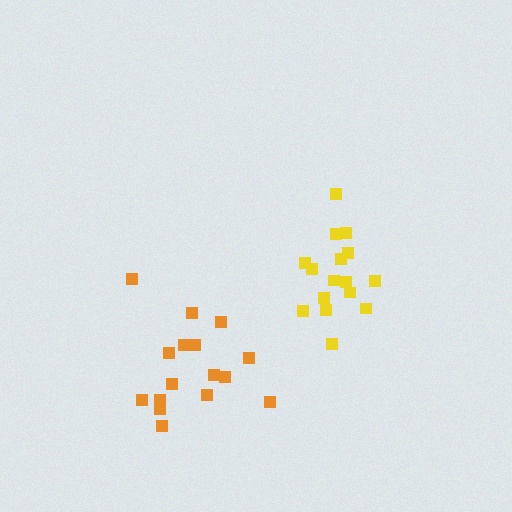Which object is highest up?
The yellow cluster is topmost.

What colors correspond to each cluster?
The clusters are colored: orange, yellow.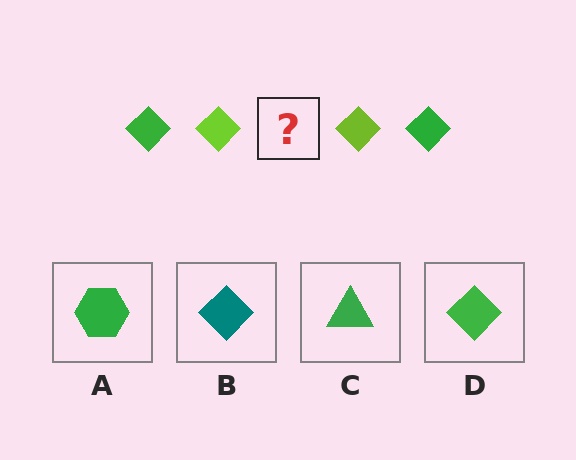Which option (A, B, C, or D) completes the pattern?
D.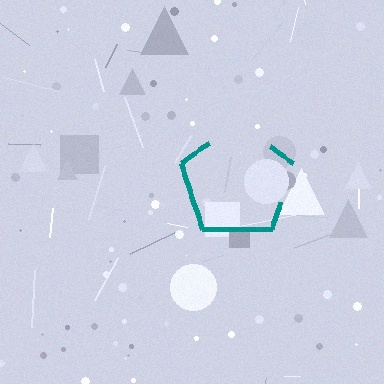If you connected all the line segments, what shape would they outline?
They would outline a pentagon.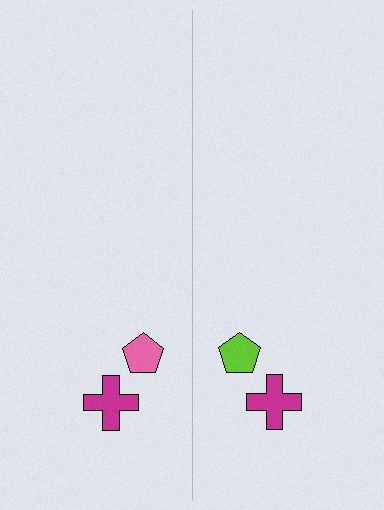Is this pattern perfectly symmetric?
No, the pattern is not perfectly symmetric. The lime pentagon on the right side breaks the symmetry — its mirror counterpart is pink.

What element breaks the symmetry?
The lime pentagon on the right side breaks the symmetry — its mirror counterpart is pink.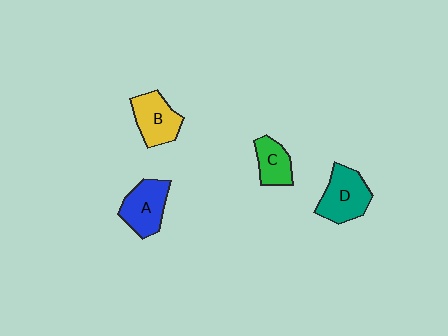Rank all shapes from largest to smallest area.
From largest to smallest: D (teal), A (blue), B (yellow), C (green).